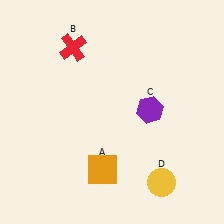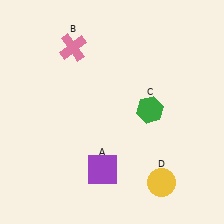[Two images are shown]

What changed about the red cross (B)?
In Image 1, B is red. In Image 2, it changed to pink.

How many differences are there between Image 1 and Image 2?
There are 3 differences between the two images.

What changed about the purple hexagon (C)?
In Image 1, C is purple. In Image 2, it changed to green.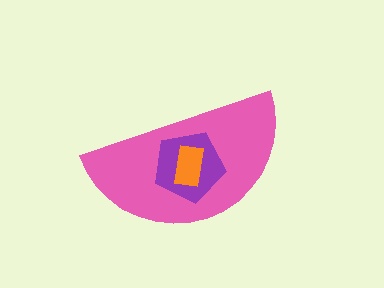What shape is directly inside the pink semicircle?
The purple pentagon.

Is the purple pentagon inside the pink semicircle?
Yes.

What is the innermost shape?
The orange rectangle.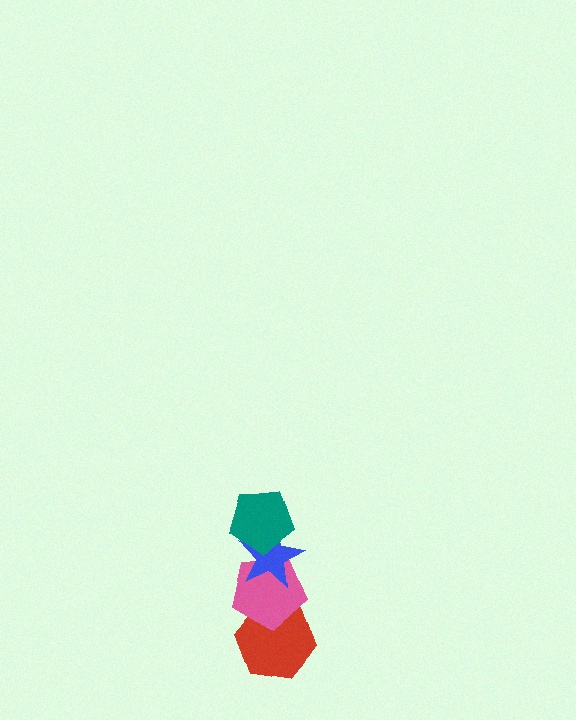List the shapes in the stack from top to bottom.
From top to bottom: the teal pentagon, the blue star, the pink pentagon, the red hexagon.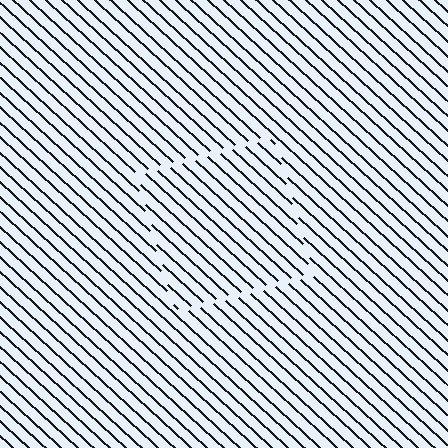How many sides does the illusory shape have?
4 sides — the line-ends trace a square.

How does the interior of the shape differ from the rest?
The interior of the shape contains the same grating, shifted by half a period — the contour is defined by the phase discontinuity where line-ends from the inner and outer gratings abut.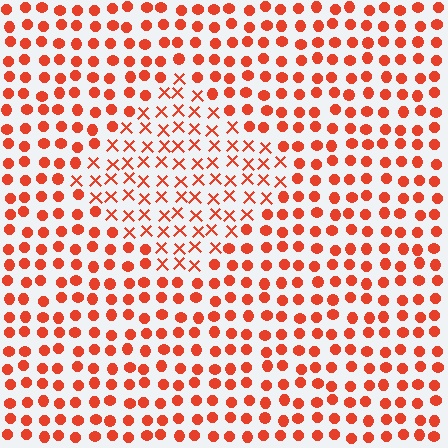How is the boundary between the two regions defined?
The boundary is defined by a change in element shape: X marks inside vs. circles outside. All elements share the same color and spacing.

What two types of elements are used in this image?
The image uses X marks inside the diamond region and circles outside it.